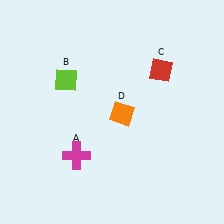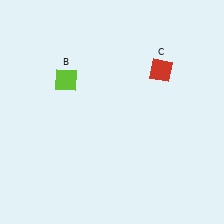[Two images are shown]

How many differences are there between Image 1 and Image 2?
There are 2 differences between the two images.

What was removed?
The magenta cross (A), the orange diamond (D) were removed in Image 2.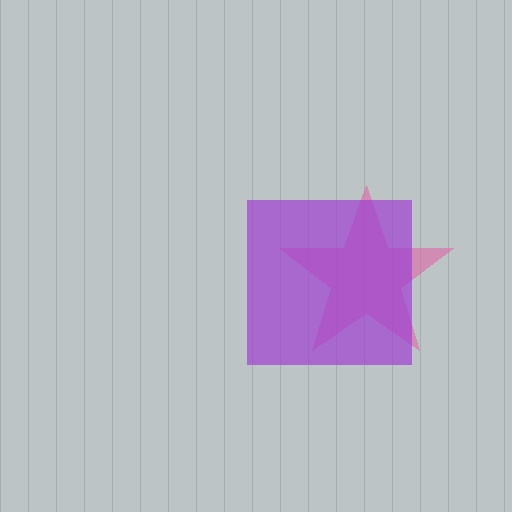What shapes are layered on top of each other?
The layered shapes are: a pink star, a purple square.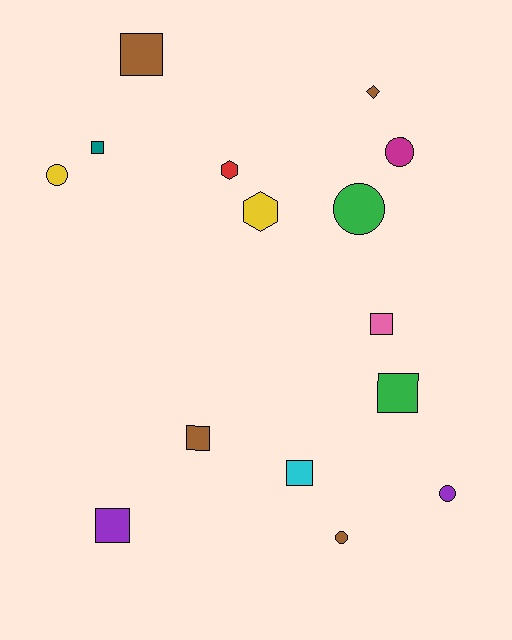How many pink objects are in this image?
There is 1 pink object.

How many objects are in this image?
There are 15 objects.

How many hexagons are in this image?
There are 2 hexagons.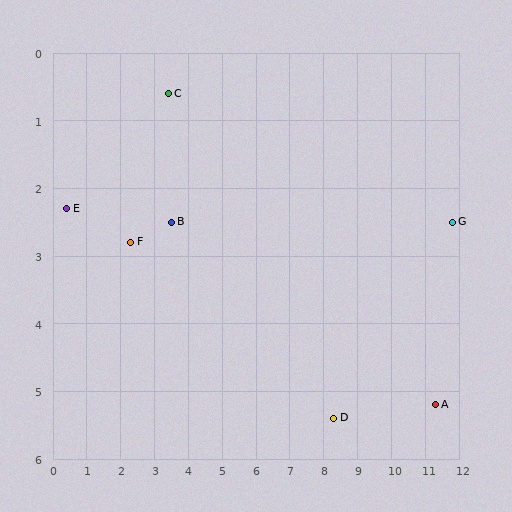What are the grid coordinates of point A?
Point A is at approximately (11.3, 5.2).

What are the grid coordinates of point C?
Point C is at approximately (3.4, 0.6).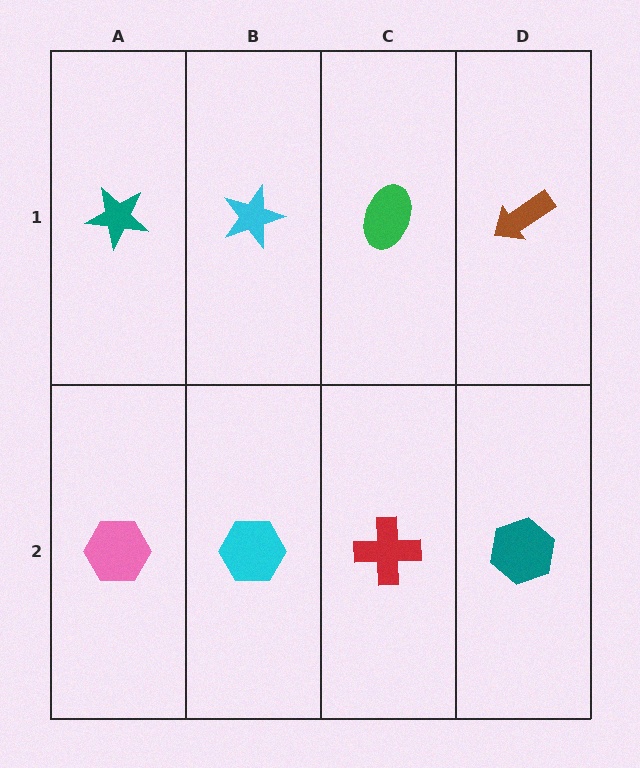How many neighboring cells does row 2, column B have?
3.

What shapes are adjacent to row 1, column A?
A pink hexagon (row 2, column A), a cyan star (row 1, column B).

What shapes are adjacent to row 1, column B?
A cyan hexagon (row 2, column B), a teal star (row 1, column A), a green ellipse (row 1, column C).